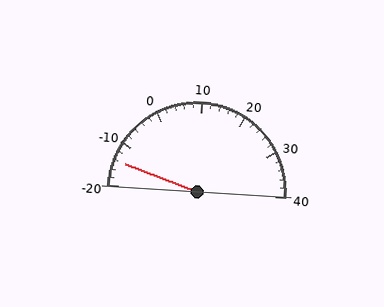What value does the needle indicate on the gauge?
The needle indicates approximately -14.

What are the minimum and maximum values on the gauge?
The gauge ranges from -20 to 40.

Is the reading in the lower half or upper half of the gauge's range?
The reading is in the lower half of the range (-20 to 40).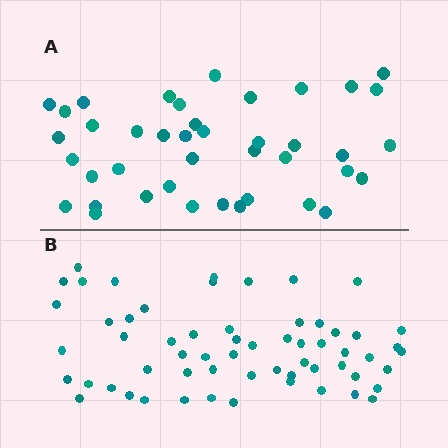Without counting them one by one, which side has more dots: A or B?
Region B (the bottom region) has more dots.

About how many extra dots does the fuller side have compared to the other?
Region B has approximately 20 more dots than region A.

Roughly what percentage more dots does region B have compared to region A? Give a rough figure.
About 45% more.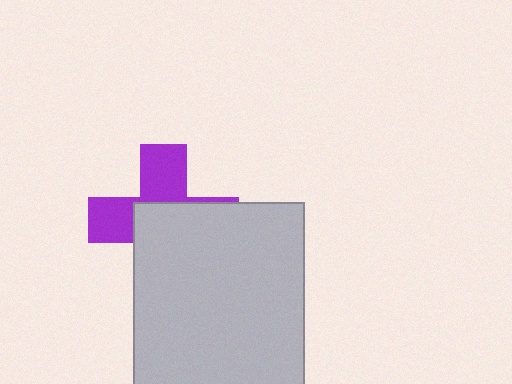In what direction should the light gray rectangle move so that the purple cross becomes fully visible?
The light gray rectangle should move toward the lower-right. That is the shortest direction to clear the overlap and leave the purple cross fully visible.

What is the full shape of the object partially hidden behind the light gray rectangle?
The partially hidden object is a purple cross.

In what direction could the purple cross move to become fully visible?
The purple cross could move toward the upper-left. That would shift it out from behind the light gray rectangle entirely.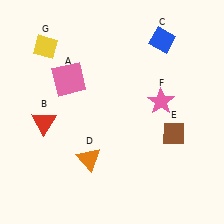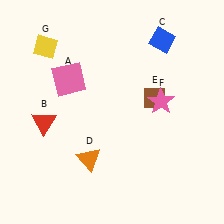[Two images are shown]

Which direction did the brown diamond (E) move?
The brown diamond (E) moved up.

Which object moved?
The brown diamond (E) moved up.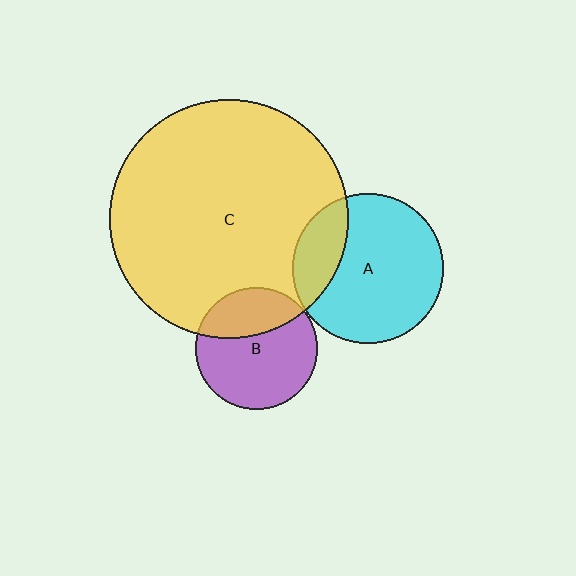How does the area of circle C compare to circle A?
Approximately 2.5 times.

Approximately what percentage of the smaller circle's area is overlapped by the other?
Approximately 20%.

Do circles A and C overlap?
Yes.